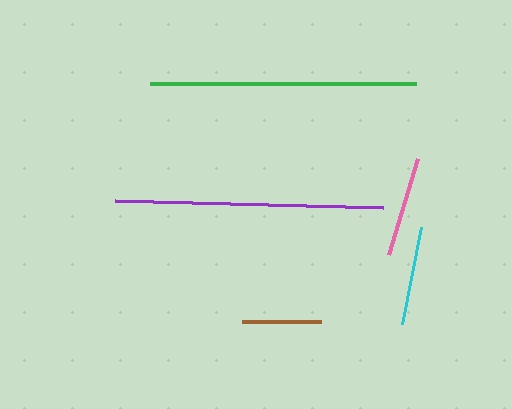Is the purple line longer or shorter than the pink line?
The purple line is longer than the pink line.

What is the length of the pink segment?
The pink segment is approximately 100 pixels long.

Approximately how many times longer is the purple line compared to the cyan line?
The purple line is approximately 2.7 times the length of the cyan line.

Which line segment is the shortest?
The brown line is the shortest at approximately 79 pixels.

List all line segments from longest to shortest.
From longest to shortest: purple, green, pink, cyan, brown.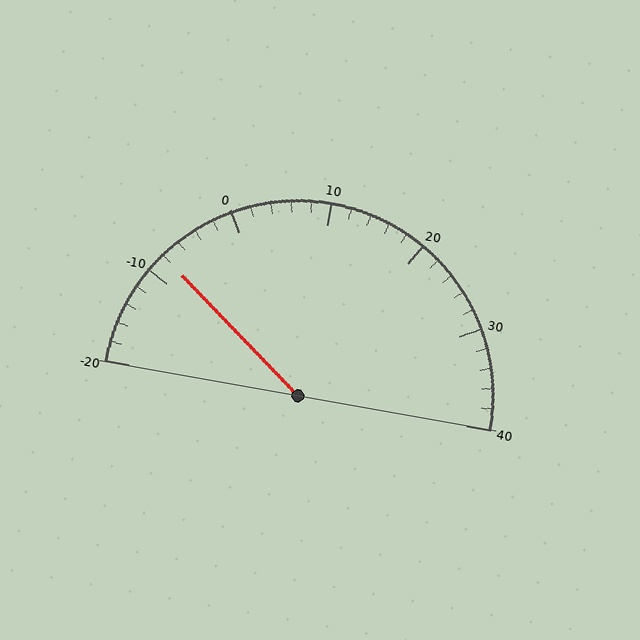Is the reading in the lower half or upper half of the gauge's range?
The reading is in the lower half of the range (-20 to 40).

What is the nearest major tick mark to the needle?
The nearest major tick mark is -10.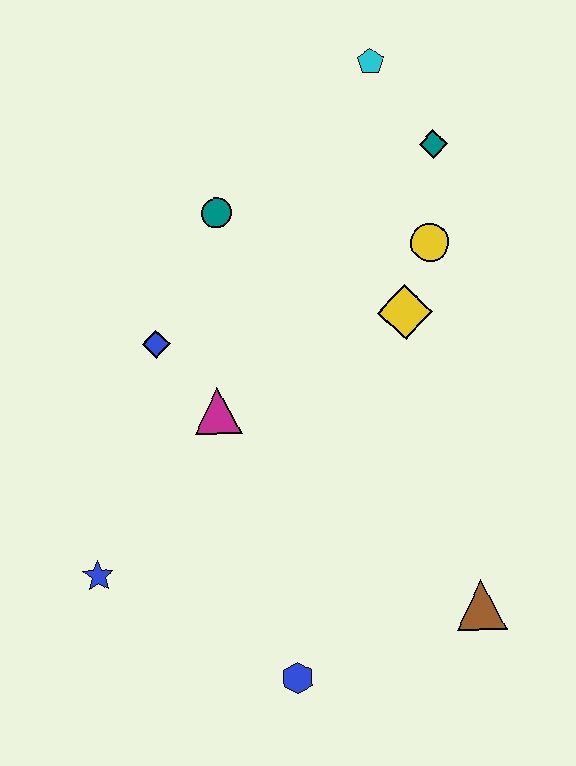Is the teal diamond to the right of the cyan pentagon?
Yes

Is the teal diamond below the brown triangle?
No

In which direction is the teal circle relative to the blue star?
The teal circle is above the blue star.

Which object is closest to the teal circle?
The blue diamond is closest to the teal circle.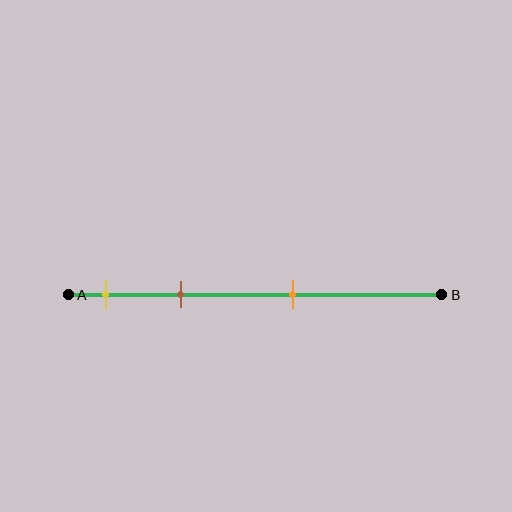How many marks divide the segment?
There are 3 marks dividing the segment.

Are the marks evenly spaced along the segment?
No, the marks are not evenly spaced.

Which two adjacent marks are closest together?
The yellow and brown marks are the closest adjacent pair.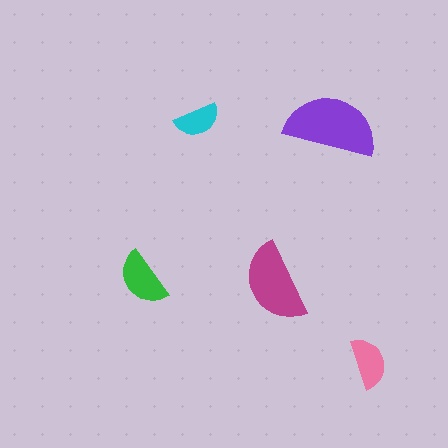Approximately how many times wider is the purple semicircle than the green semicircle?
About 1.5 times wider.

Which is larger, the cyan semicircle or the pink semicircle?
The pink one.